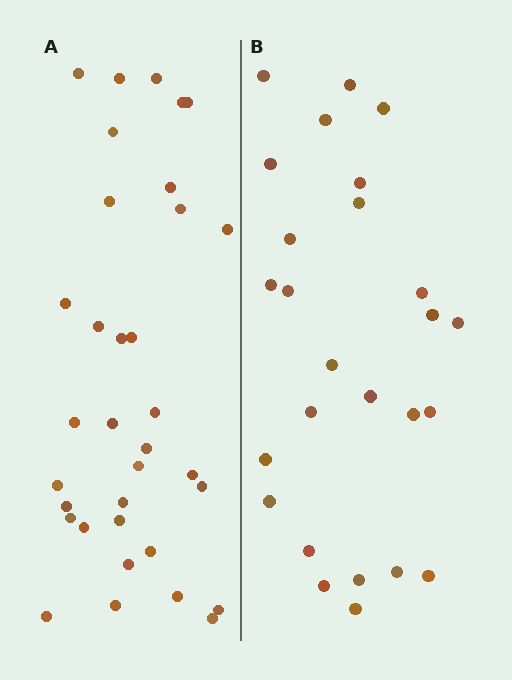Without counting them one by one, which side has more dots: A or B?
Region A (the left region) has more dots.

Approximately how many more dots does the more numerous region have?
Region A has roughly 8 or so more dots than region B.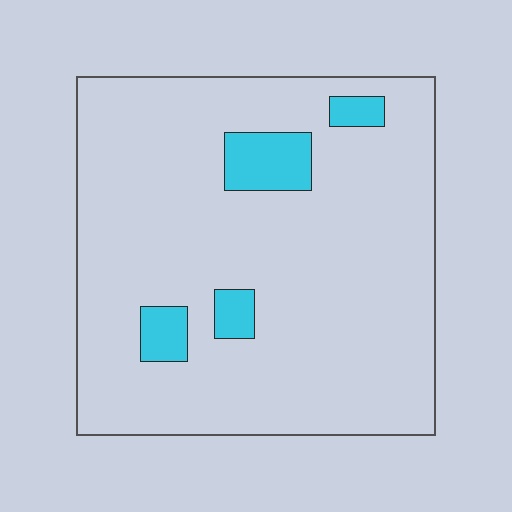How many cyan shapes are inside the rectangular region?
4.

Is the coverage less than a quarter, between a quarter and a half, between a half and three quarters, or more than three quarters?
Less than a quarter.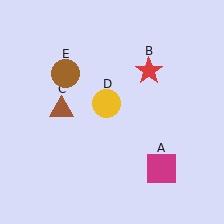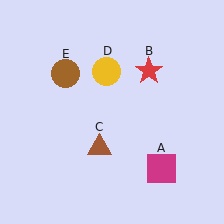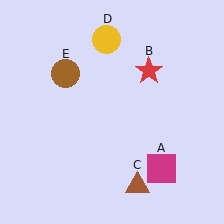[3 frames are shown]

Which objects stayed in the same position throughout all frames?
Magenta square (object A) and red star (object B) and brown circle (object E) remained stationary.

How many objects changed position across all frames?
2 objects changed position: brown triangle (object C), yellow circle (object D).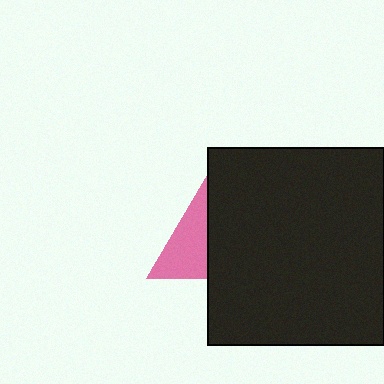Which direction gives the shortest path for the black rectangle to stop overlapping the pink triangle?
Moving right gives the shortest separation.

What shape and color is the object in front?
The object in front is a black rectangle.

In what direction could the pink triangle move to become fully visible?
The pink triangle could move left. That would shift it out from behind the black rectangle entirely.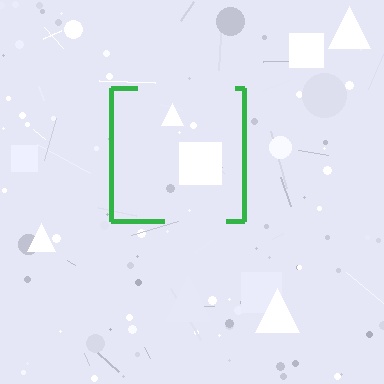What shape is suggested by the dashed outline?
The dashed outline suggests a square.